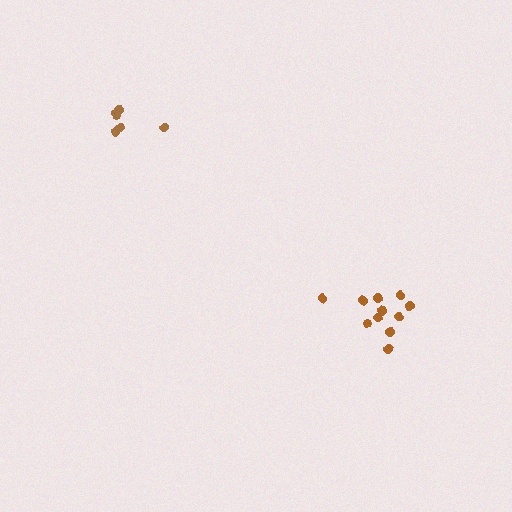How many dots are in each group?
Group 1: 11 dots, Group 2: 6 dots (17 total).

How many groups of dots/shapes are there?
There are 2 groups.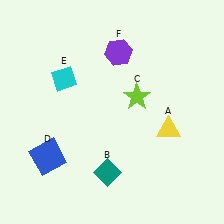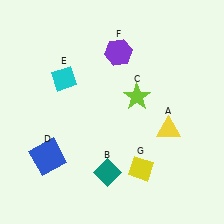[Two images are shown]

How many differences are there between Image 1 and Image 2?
There is 1 difference between the two images.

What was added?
A yellow diamond (G) was added in Image 2.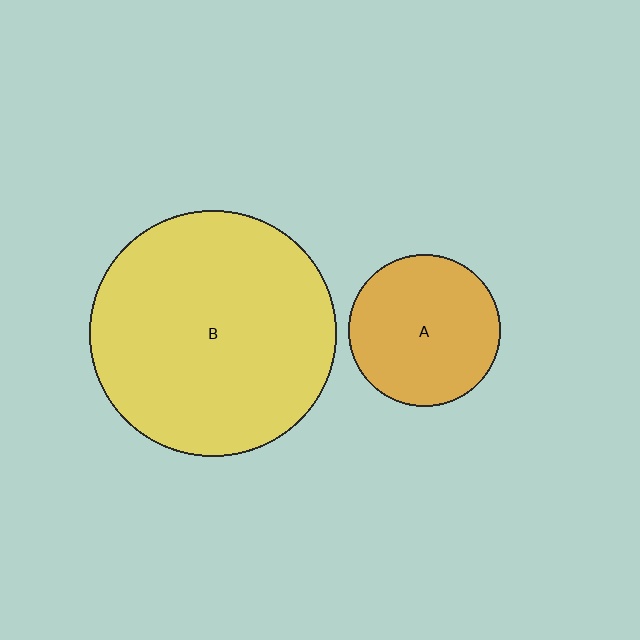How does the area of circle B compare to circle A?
Approximately 2.6 times.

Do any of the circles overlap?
No, none of the circles overlap.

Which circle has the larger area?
Circle B (yellow).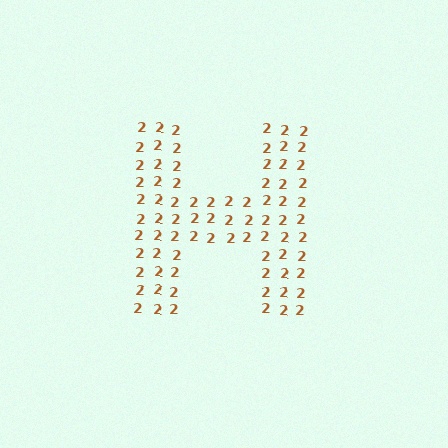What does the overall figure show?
The overall figure shows the letter H.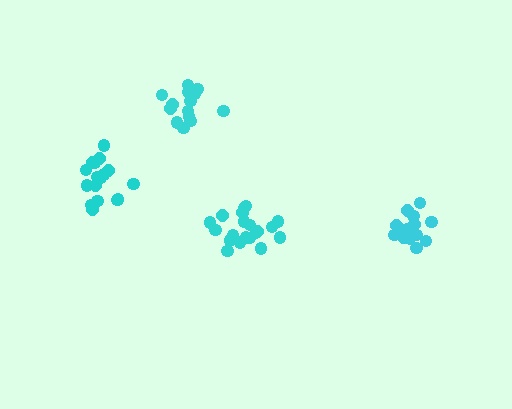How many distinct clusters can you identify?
There are 4 distinct clusters.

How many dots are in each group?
Group 1: 15 dots, Group 2: 15 dots, Group 3: 17 dots, Group 4: 20 dots (67 total).